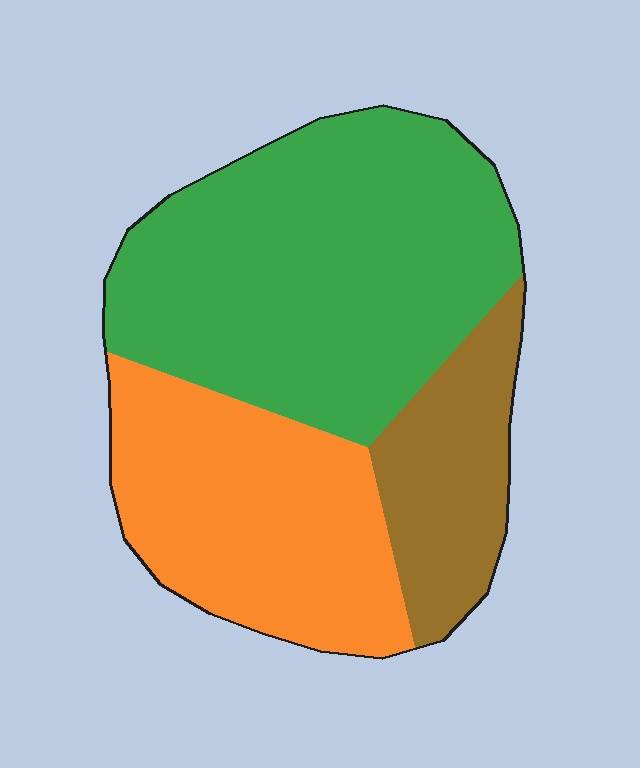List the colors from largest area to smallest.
From largest to smallest: green, orange, brown.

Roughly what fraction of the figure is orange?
Orange covers about 30% of the figure.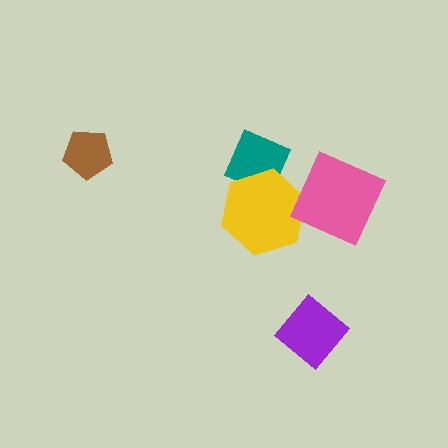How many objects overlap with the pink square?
0 objects overlap with the pink square.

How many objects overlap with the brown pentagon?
0 objects overlap with the brown pentagon.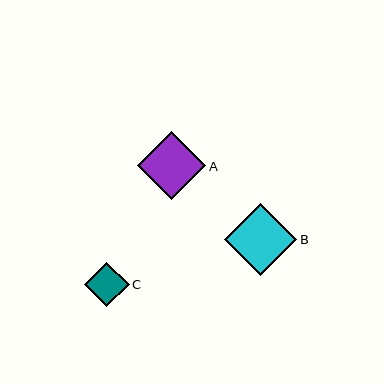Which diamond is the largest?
Diamond B is the largest with a size of approximately 72 pixels.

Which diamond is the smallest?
Diamond C is the smallest with a size of approximately 45 pixels.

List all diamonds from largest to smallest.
From largest to smallest: B, A, C.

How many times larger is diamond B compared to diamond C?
Diamond B is approximately 1.6 times the size of diamond C.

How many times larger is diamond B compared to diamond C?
Diamond B is approximately 1.6 times the size of diamond C.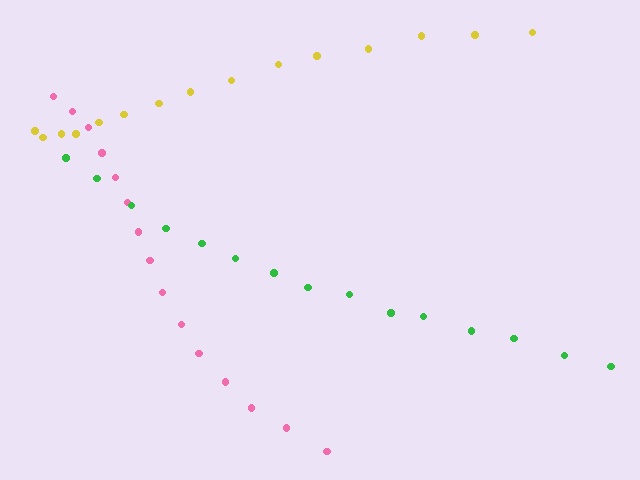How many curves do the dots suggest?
There are 3 distinct paths.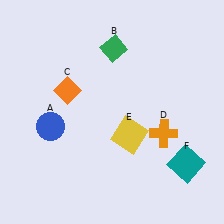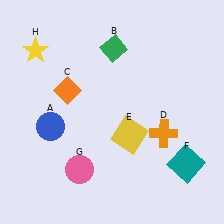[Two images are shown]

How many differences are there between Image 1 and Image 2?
There are 2 differences between the two images.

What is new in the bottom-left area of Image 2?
A pink circle (G) was added in the bottom-left area of Image 2.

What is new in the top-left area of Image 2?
A yellow star (H) was added in the top-left area of Image 2.